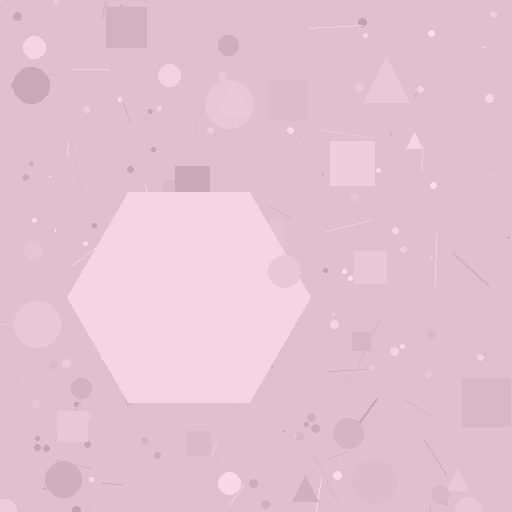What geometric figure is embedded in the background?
A hexagon is embedded in the background.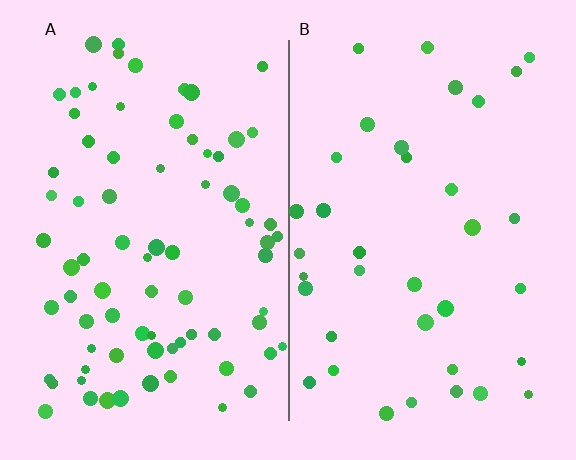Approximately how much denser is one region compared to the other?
Approximately 2.2× — region A over region B.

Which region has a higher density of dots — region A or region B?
A (the left).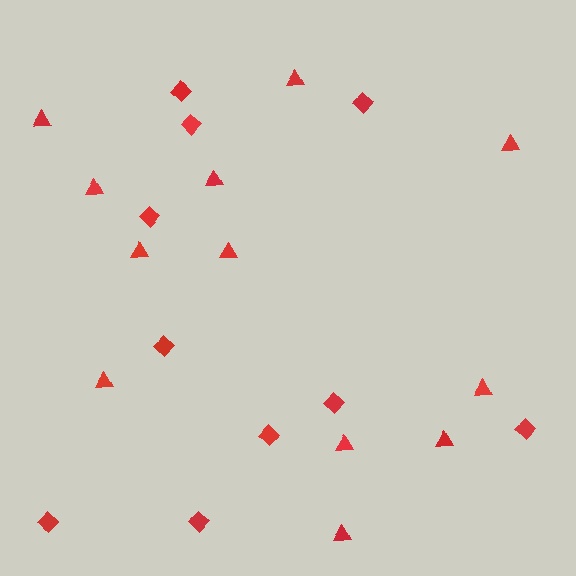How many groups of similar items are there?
There are 2 groups: one group of diamonds (10) and one group of triangles (12).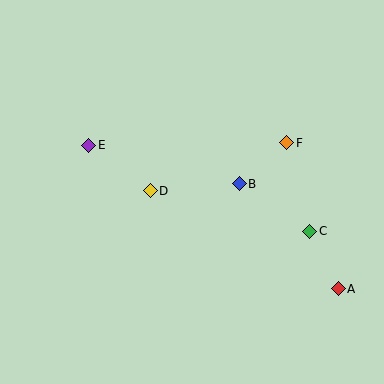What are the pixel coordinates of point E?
Point E is at (89, 145).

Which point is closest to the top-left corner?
Point E is closest to the top-left corner.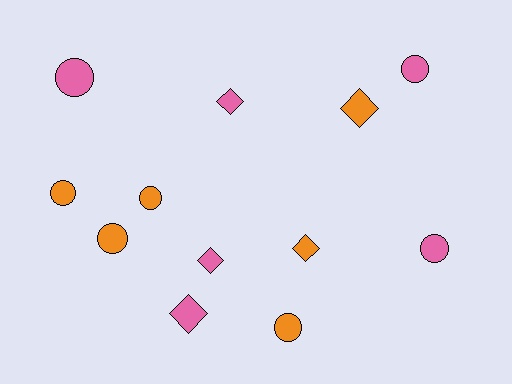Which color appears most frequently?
Pink, with 6 objects.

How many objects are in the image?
There are 12 objects.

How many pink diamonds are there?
There are 3 pink diamonds.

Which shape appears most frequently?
Circle, with 7 objects.